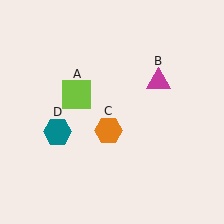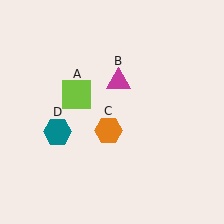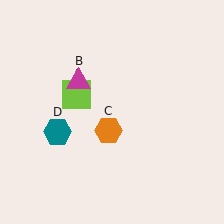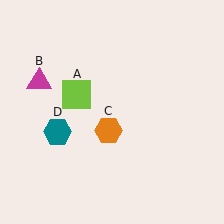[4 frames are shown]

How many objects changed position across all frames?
1 object changed position: magenta triangle (object B).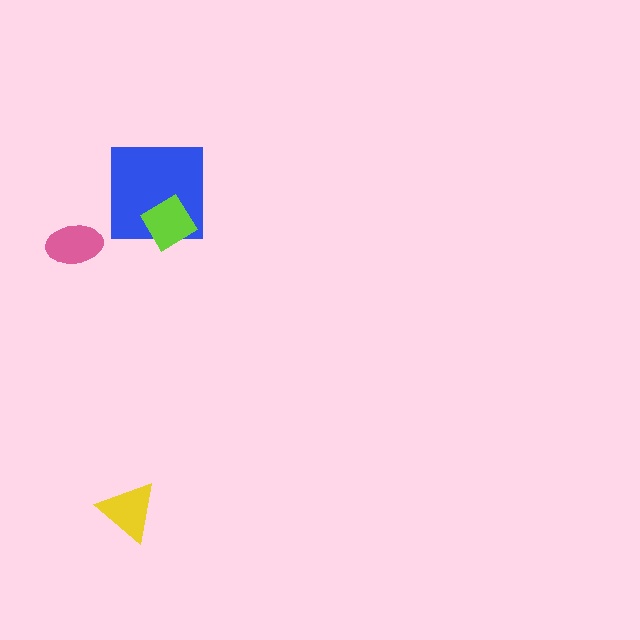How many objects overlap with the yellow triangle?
0 objects overlap with the yellow triangle.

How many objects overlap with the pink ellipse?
0 objects overlap with the pink ellipse.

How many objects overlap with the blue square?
1 object overlaps with the blue square.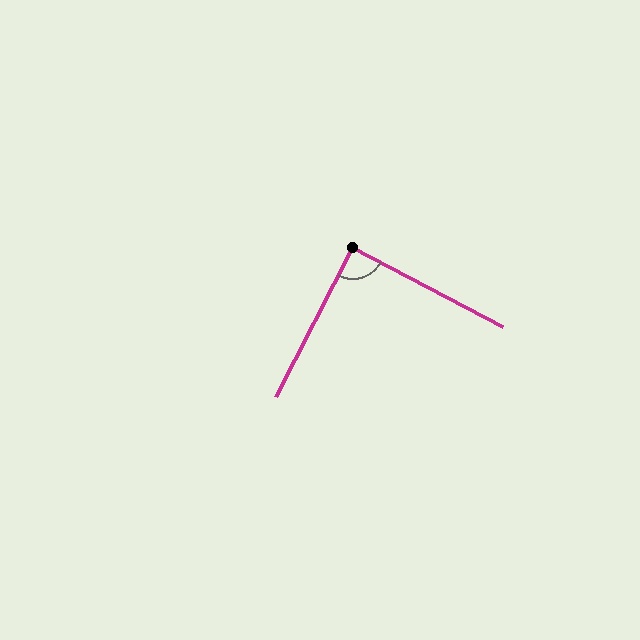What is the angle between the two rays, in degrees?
Approximately 90 degrees.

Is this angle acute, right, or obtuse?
It is approximately a right angle.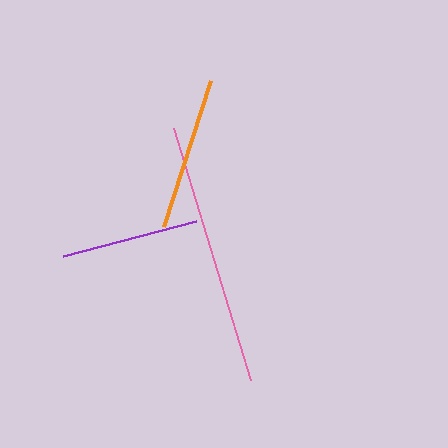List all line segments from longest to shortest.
From longest to shortest: pink, orange, purple.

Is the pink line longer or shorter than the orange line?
The pink line is longer than the orange line.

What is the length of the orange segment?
The orange segment is approximately 153 pixels long.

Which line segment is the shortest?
The purple line is the shortest at approximately 138 pixels.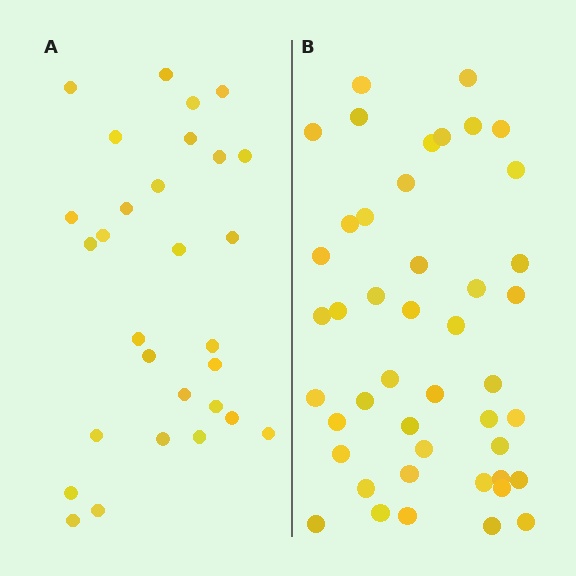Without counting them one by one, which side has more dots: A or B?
Region B (the right region) has more dots.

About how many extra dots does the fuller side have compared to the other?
Region B has approximately 15 more dots than region A.